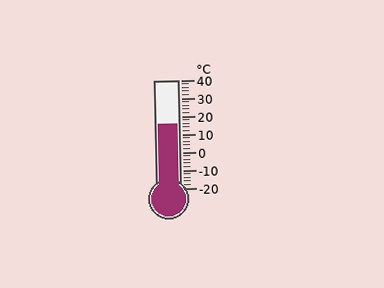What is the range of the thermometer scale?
The thermometer scale ranges from -20°C to 40°C.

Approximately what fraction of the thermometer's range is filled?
The thermometer is filled to approximately 60% of its range.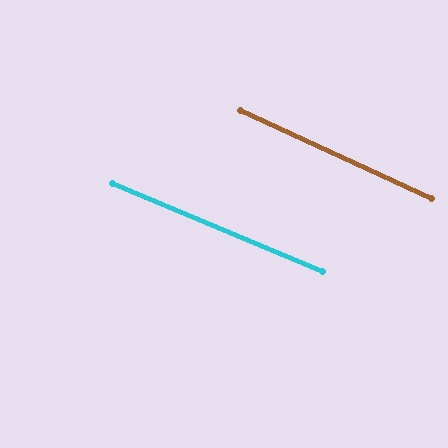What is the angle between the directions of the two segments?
Approximately 2 degrees.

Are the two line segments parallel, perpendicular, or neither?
Parallel — their directions differ by only 1.7°.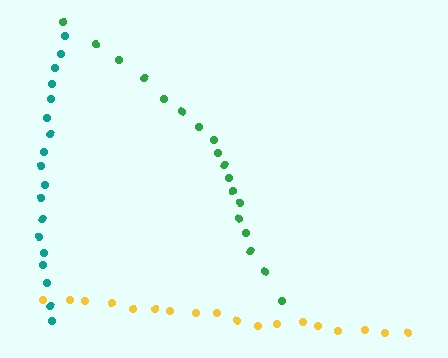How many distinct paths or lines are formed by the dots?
There are 3 distinct paths.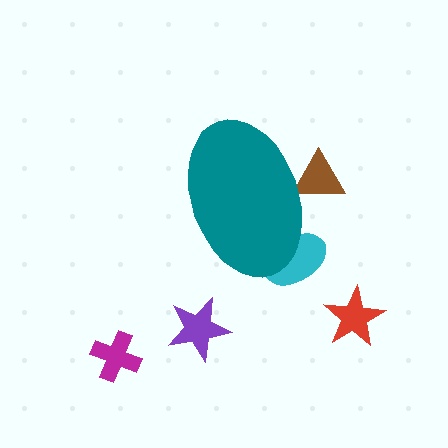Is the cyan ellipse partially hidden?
Yes, the cyan ellipse is partially hidden behind the teal ellipse.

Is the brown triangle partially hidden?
Yes, the brown triangle is partially hidden behind the teal ellipse.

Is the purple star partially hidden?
No, the purple star is fully visible.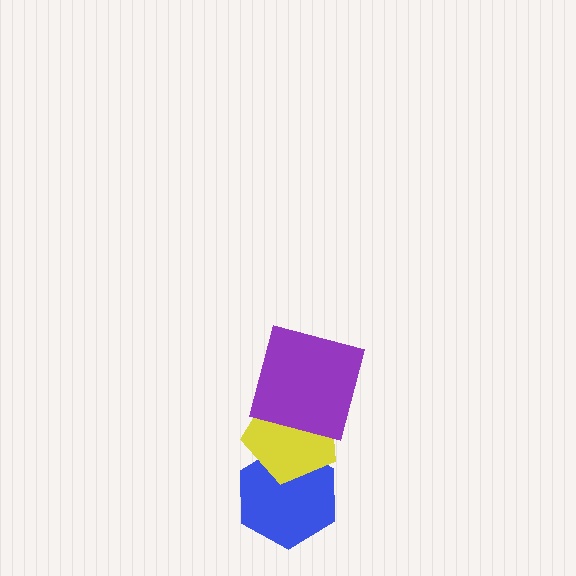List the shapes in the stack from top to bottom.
From top to bottom: the purple square, the yellow pentagon, the blue hexagon.